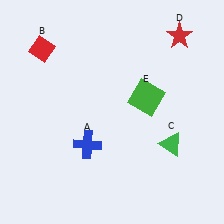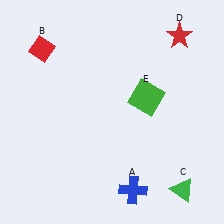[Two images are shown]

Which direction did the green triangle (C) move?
The green triangle (C) moved down.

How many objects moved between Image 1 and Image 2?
2 objects moved between the two images.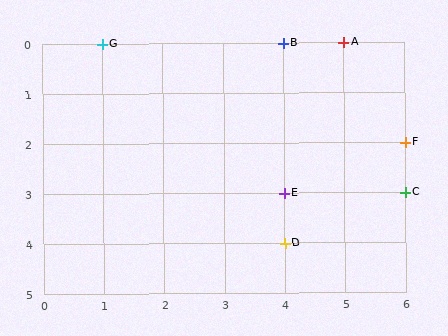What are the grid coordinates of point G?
Point G is at grid coordinates (1, 0).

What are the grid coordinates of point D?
Point D is at grid coordinates (4, 4).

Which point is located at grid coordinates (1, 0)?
Point G is at (1, 0).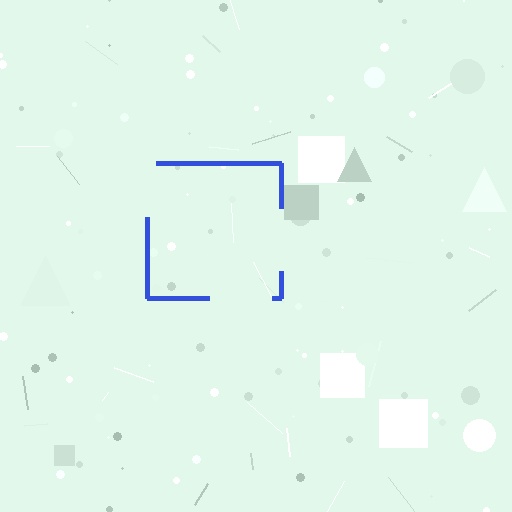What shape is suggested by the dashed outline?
The dashed outline suggests a square.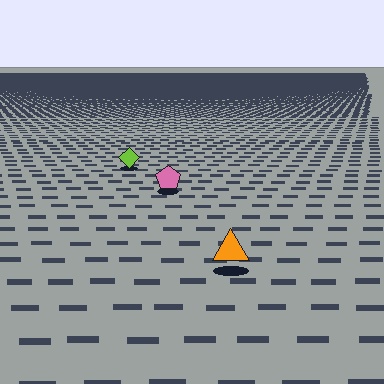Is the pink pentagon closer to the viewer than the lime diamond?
Yes. The pink pentagon is closer — you can tell from the texture gradient: the ground texture is coarser near it.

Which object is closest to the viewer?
The orange triangle is closest. The texture marks near it are larger and more spread out.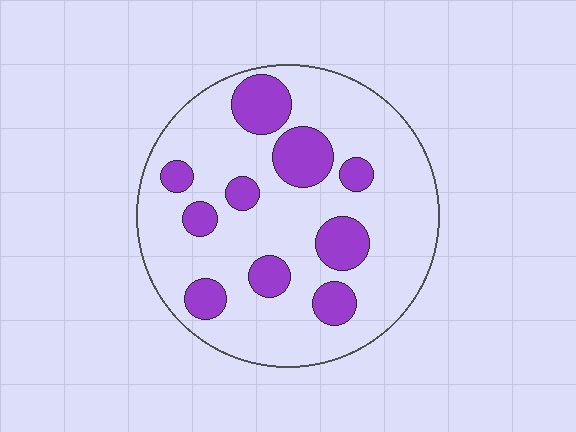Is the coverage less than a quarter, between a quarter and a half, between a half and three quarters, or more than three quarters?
Less than a quarter.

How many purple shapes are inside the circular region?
10.